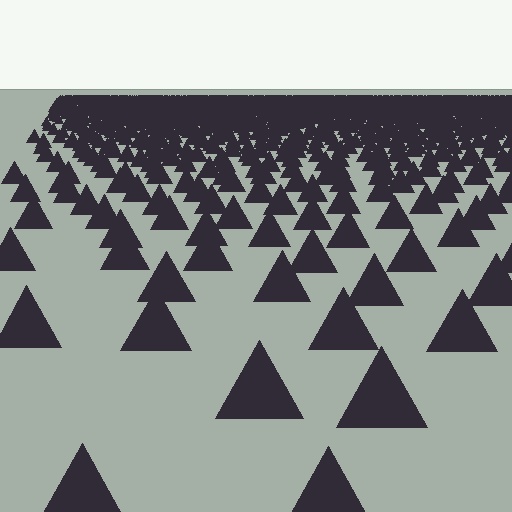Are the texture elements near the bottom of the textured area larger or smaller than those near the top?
Larger. Near the bottom, elements are closer to the viewer and appear at a bigger on-screen size.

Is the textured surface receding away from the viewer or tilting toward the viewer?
The surface is receding away from the viewer. Texture elements get smaller and denser toward the top.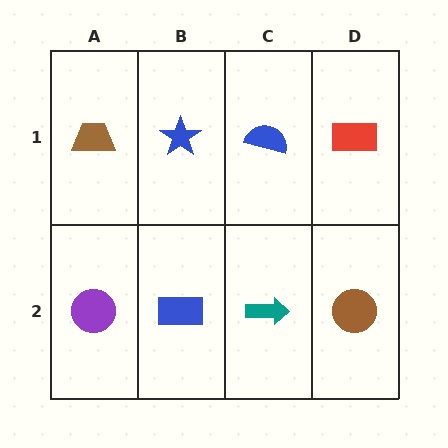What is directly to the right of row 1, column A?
A blue star.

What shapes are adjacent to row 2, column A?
A brown trapezoid (row 1, column A), a blue rectangle (row 2, column B).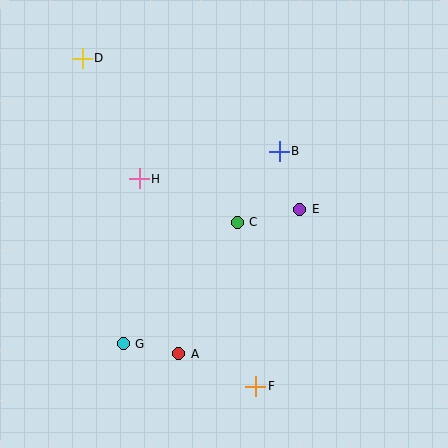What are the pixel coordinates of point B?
Point B is at (279, 151).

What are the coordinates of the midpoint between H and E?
The midpoint between H and E is at (219, 194).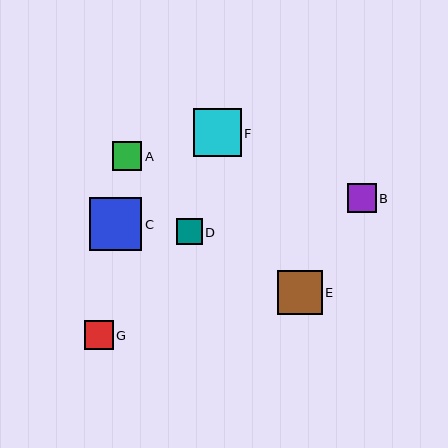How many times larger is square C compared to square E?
Square C is approximately 1.2 times the size of square E.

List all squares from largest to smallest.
From largest to smallest: C, F, E, A, G, B, D.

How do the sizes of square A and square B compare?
Square A and square B are approximately the same size.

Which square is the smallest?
Square D is the smallest with a size of approximately 26 pixels.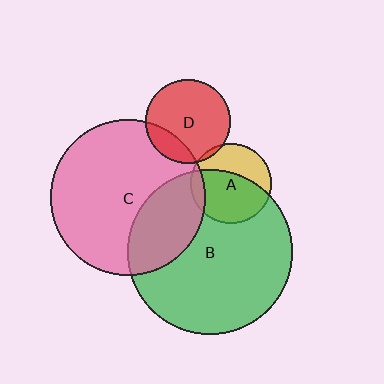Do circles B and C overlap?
Yes.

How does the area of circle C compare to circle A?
Approximately 3.7 times.